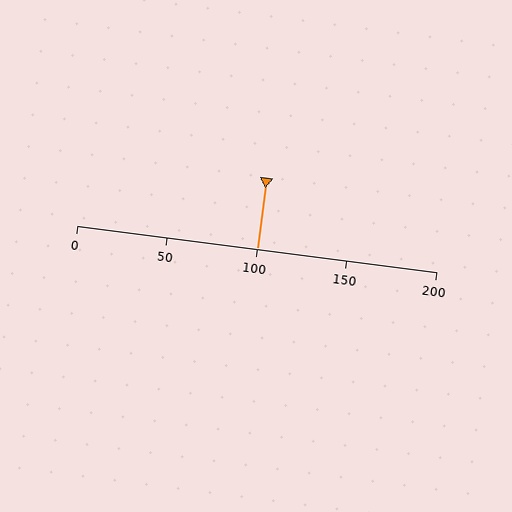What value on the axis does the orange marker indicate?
The marker indicates approximately 100.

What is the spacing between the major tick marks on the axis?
The major ticks are spaced 50 apart.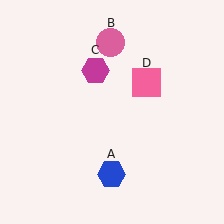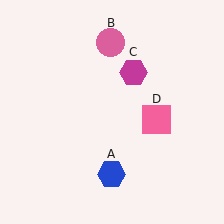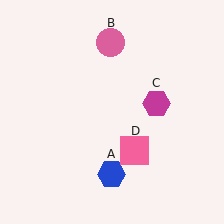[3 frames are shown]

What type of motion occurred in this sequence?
The magenta hexagon (object C), pink square (object D) rotated clockwise around the center of the scene.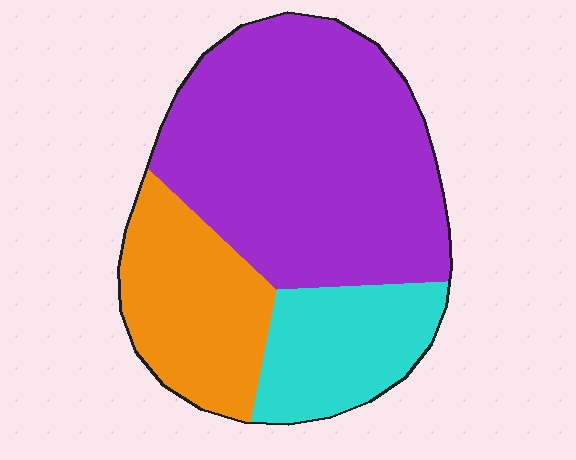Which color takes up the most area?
Purple, at roughly 55%.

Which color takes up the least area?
Cyan, at roughly 20%.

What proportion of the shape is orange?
Orange takes up about one quarter (1/4) of the shape.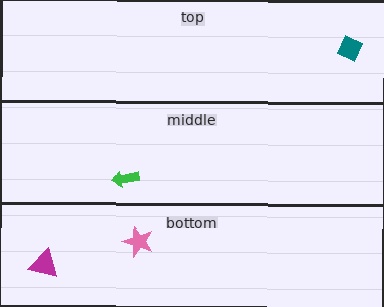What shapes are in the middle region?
The green arrow.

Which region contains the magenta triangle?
The bottom region.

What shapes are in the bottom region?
The pink star, the magenta triangle.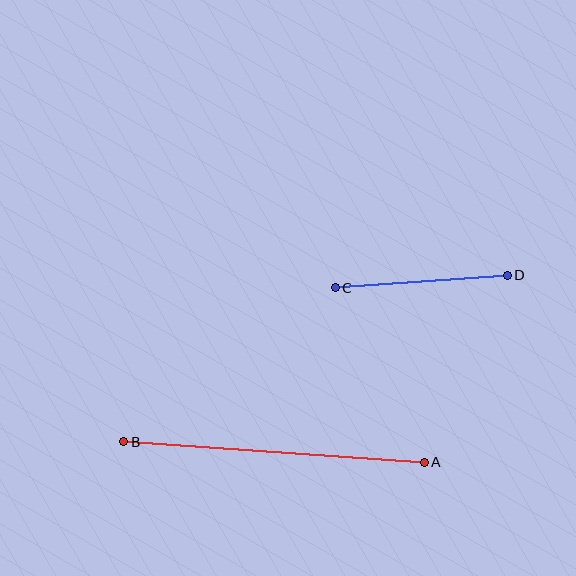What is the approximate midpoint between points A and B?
The midpoint is at approximately (274, 452) pixels.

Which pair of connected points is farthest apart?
Points A and B are farthest apart.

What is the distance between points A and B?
The distance is approximately 301 pixels.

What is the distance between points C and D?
The distance is approximately 172 pixels.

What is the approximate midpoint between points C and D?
The midpoint is at approximately (421, 281) pixels.